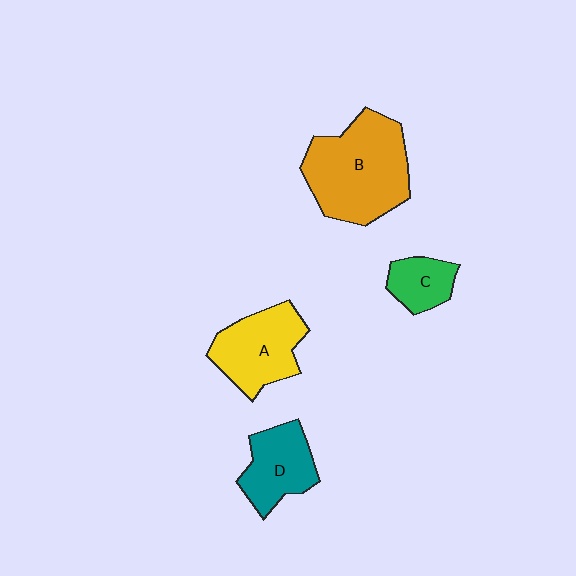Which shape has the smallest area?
Shape C (green).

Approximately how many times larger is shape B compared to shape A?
Approximately 1.5 times.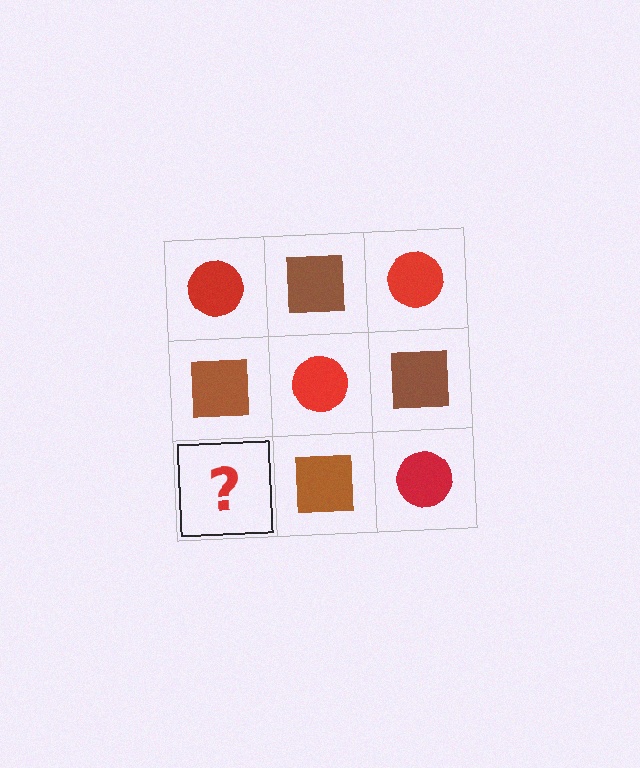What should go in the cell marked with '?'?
The missing cell should contain a red circle.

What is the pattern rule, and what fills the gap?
The rule is that it alternates red circle and brown square in a checkerboard pattern. The gap should be filled with a red circle.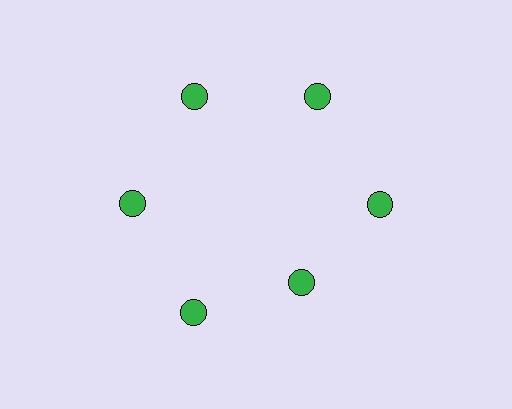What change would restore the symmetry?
The symmetry would be restored by moving it outward, back onto the ring so that all 6 circles sit at equal angles and equal distance from the center.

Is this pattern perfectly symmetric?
No. The 6 green circles are arranged in a ring, but one element near the 5 o'clock position is pulled inward toward the center, breaking the 6-fold rotational symmetry.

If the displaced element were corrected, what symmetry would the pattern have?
It would have 6-fold rotational symmetry — the pattern would map onto itself every 60 degrees.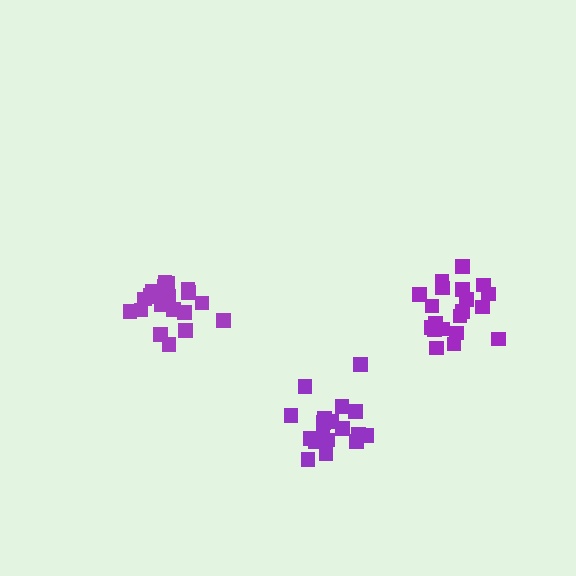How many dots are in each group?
Group 1: 20 dots, Group 2: 20 dots, Group 3: 18 dots (58 total).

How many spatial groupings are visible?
There are 3 spatial groupings.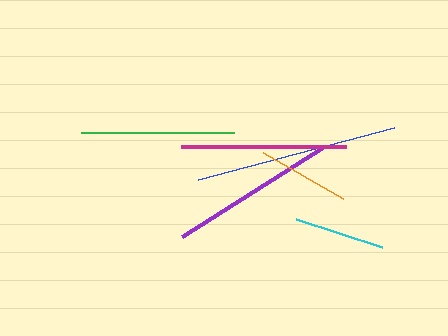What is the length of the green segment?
The green segment is approximately 153 pixels long.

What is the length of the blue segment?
The blue segment is approximately 202 pixels long.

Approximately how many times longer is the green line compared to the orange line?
The green line is approximately 1.7 times the length of the orange line.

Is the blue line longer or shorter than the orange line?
The blue line is longer than the orange line.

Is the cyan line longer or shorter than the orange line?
The orange line is longer than the cyan line.